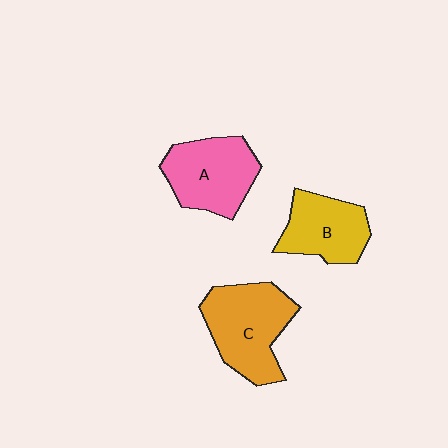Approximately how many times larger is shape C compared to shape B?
Approximately 1.4 times.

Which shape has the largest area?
Shape C (orange).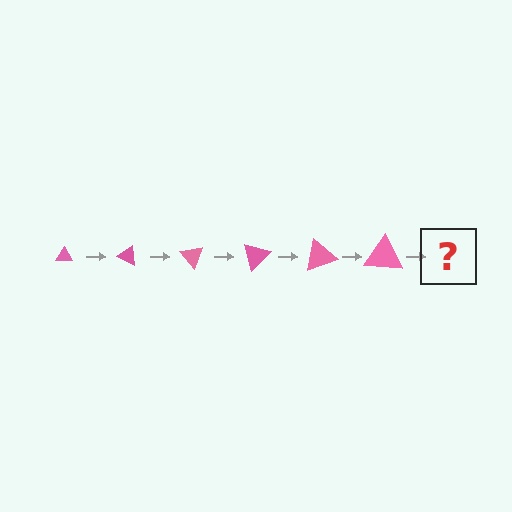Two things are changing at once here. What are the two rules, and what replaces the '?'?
The two rules are that the triangle grows larger each step and it rotates 25 degrees each step. The '?' should be a triangle, larger than the previous one and rotated 150 degrees from the start.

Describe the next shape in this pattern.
It should be a triangle, larger than the previous one and rotated 150 degrees from the start.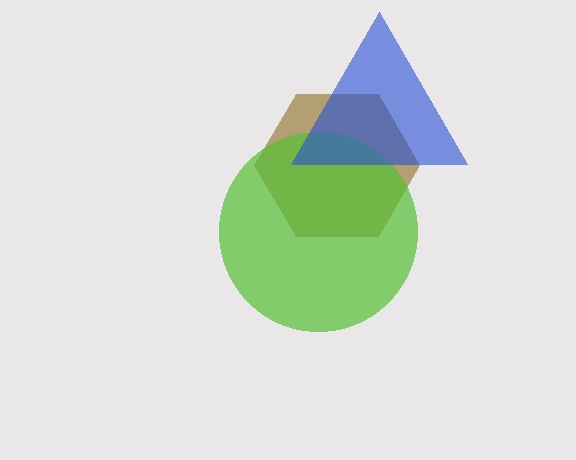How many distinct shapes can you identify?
There are 3 distinct shapes: a brown hexagon, a lime circle, a blue triangle.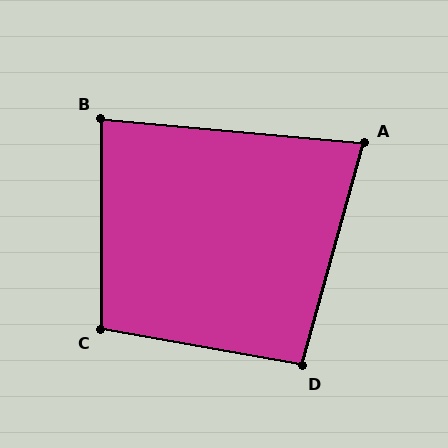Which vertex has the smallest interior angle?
A, at approximately 80 degrees.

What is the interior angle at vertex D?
Approximately 95 degrees (obtuse).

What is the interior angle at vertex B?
Approximately 85 degrees (acute).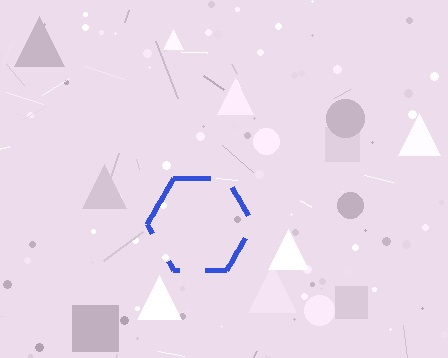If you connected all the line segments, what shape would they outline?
They would outline a hexagon.